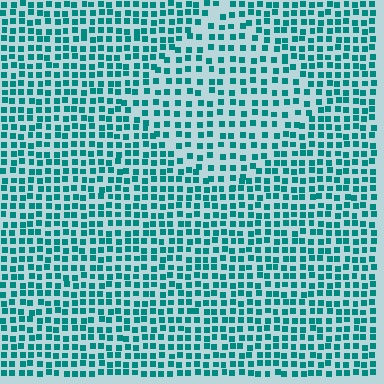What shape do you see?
I see a diamond.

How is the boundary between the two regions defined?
The boundary is defined by a change in element density (approximately 1.5x ratio). All elements are the same color, size, and shape.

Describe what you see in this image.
The image contains small teal elements arranged at two different densities. A diamond-shaped region is visible where the elements are less densely packed than the surrounding area.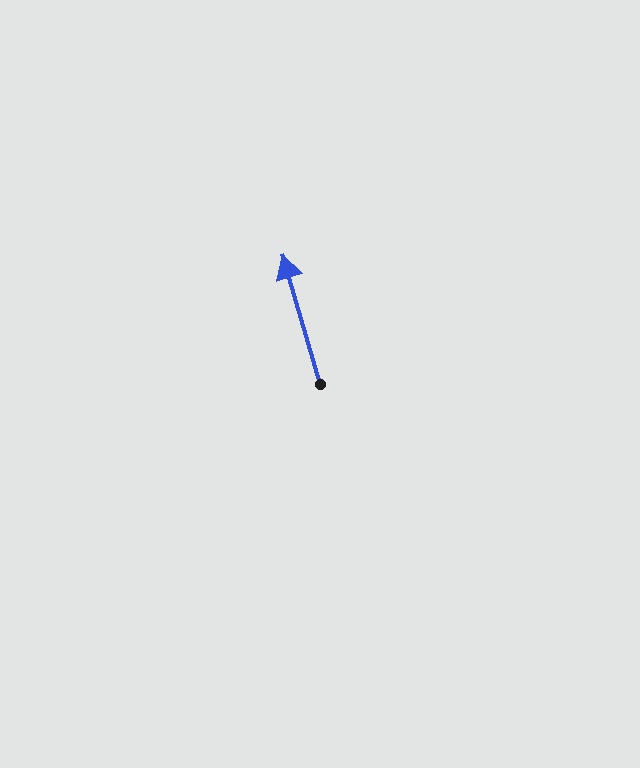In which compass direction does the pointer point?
North.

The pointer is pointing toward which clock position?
Roughly 11 o'clock.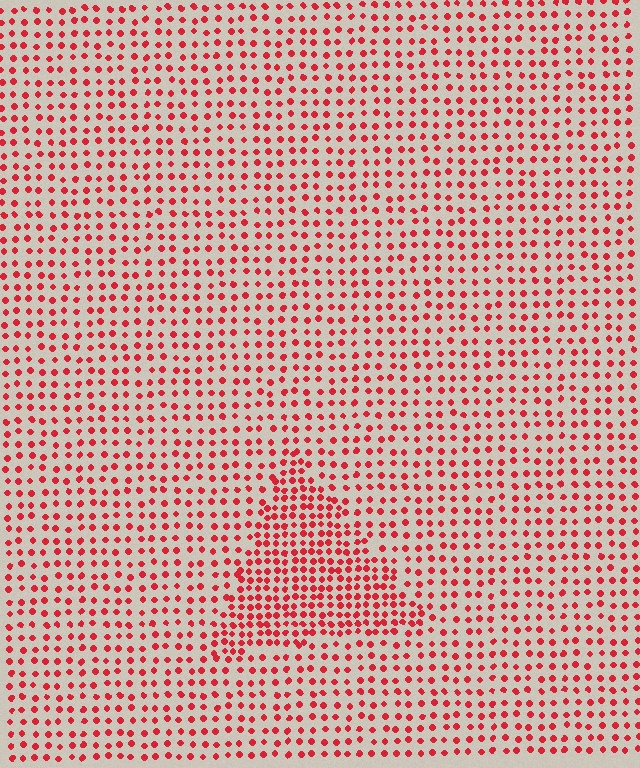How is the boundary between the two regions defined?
The boundary is defined by a change in element density (approximately 1.8x ratio). All elements are the same color, size, and shape.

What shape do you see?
I see a triangle.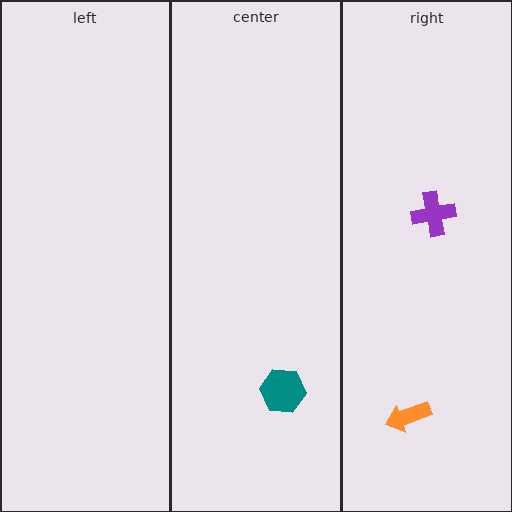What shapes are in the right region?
The orange arrow, the purple cross.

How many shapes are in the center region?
1.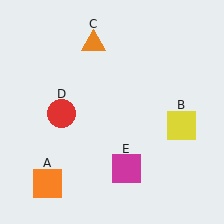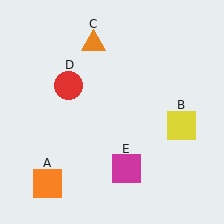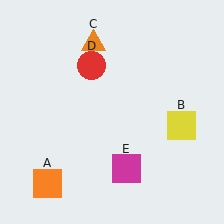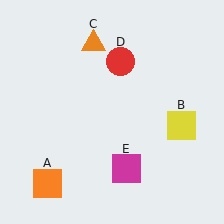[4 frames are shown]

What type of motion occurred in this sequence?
The red circle (object D) rotated clockwise around the center of the scene.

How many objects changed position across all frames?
1 object changed position: red circle (object D).